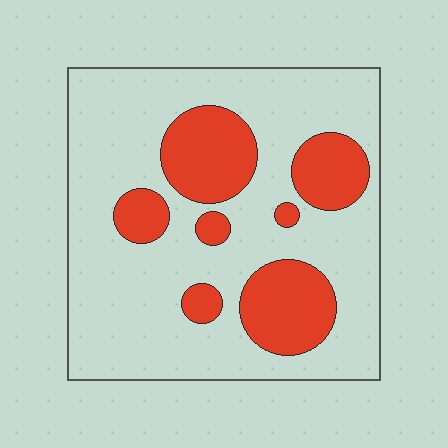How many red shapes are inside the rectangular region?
7.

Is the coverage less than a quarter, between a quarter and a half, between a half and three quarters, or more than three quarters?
Between a quarter and a half.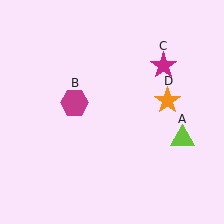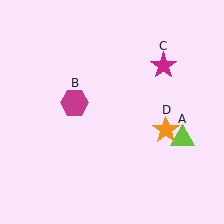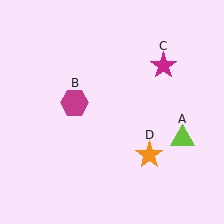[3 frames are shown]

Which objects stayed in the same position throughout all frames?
Lime triangle (object A) and magenta hexagon (object B) and magenta star (object C) remained stationary.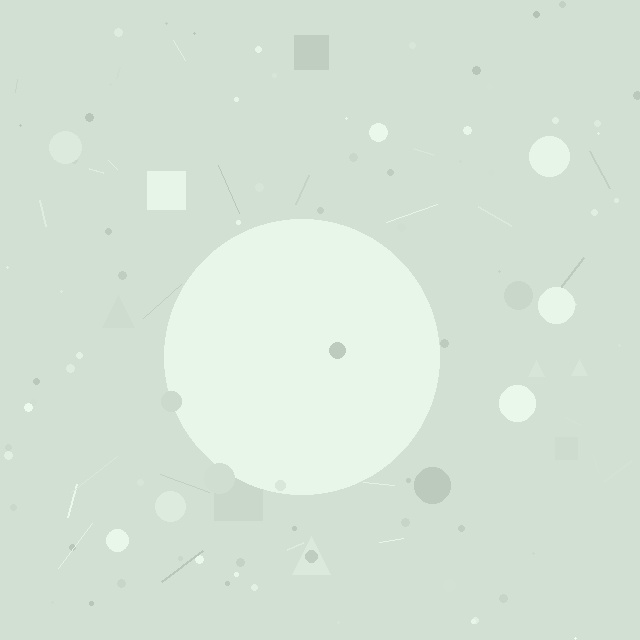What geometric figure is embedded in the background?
A circle is embedded in the background.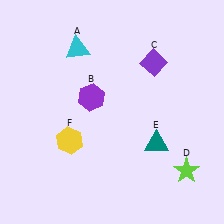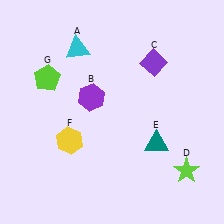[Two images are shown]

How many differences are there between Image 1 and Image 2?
There is 1 difference between the two images.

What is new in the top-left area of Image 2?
A lime pentagon (G) was added in the top-left area of Image 2.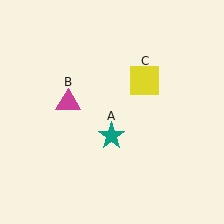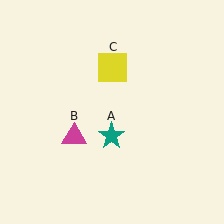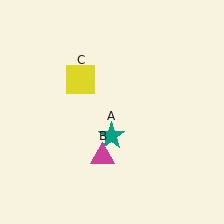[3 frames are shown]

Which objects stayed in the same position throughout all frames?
Teal star (object A) remained stationary.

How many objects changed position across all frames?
2 objects changed position: magenta triangle (object B), yellow square (object C).